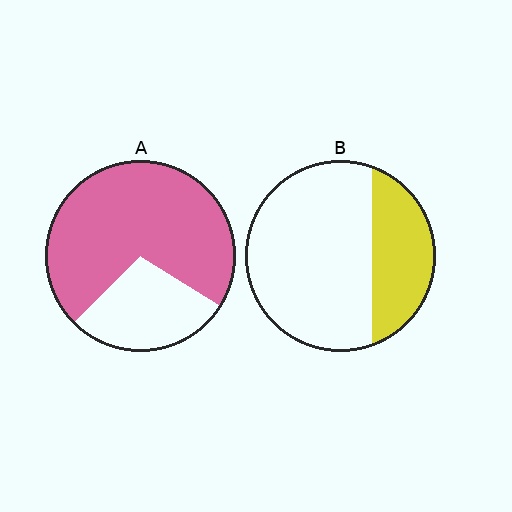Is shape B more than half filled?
No.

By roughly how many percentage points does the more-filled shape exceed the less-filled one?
By roughly 40 percentage points (A over B).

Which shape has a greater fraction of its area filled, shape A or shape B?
Shape A.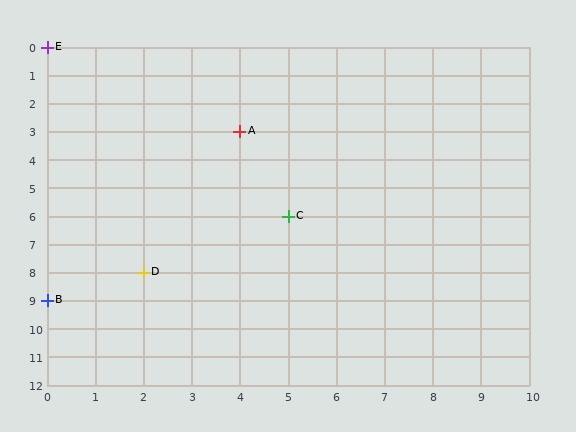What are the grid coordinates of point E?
Point E is at grid coordinates (0, 0).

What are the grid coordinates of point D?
Point D is at grid coordinates (2, 8).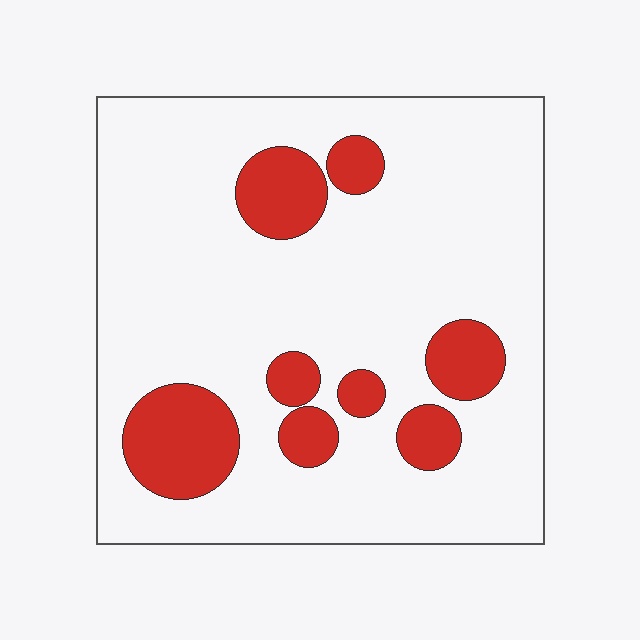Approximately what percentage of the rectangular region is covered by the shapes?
Approximately 20%.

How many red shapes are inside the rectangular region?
8.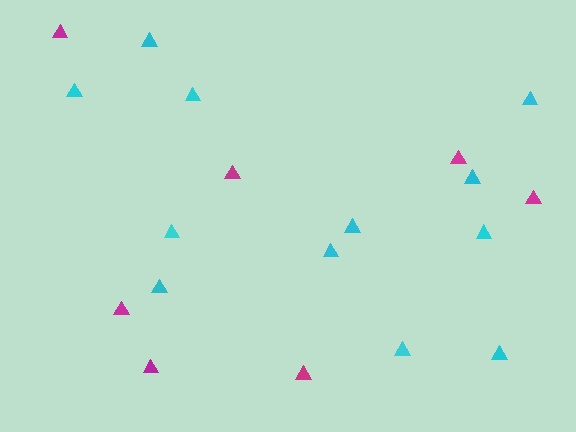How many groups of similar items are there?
There are 2 groups: one group of cyan triangles (12) and one group of magenta triangles (7).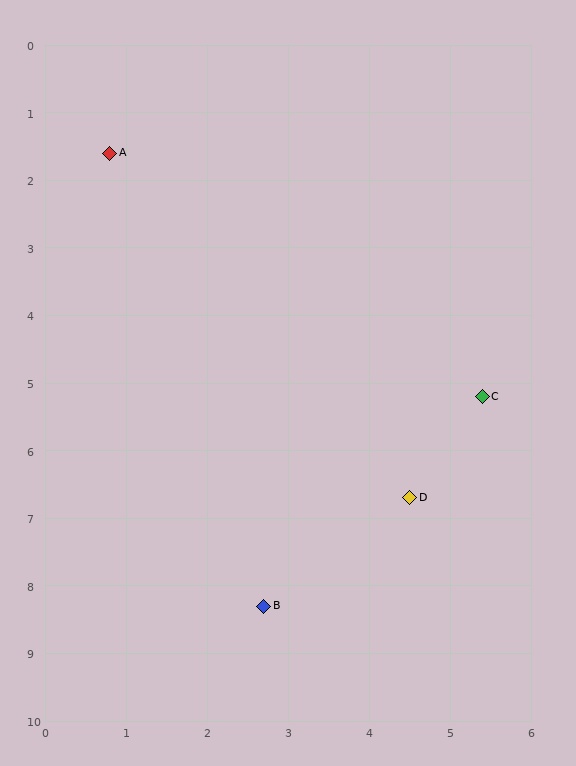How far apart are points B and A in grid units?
Points B and A are about 7.0 grid units apart.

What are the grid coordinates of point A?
Point A is at approximately (0.8, 1.6).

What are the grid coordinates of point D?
Point D is at approximately (4.5, 6.7).